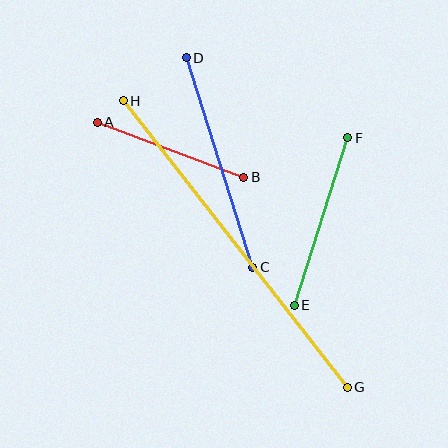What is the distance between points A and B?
The distance is approximately 156 pixels.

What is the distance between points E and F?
The distance is approximately 176 pixels.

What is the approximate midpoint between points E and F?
The midpoint is at approximately (321, 222) pixels.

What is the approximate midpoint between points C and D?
The midpoint is at approximately (220, 162) pixels.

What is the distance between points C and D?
The distance is approximately 220 pixels.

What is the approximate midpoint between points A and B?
The midpoint is at approximately (171, 150) pixels.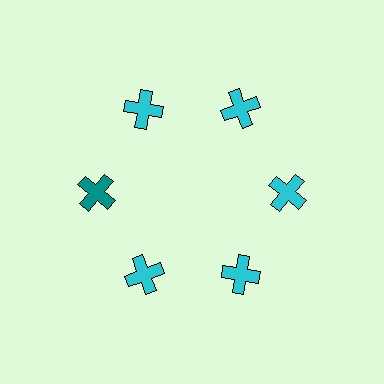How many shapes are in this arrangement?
There are 6 shapes arranged in a ring pattern.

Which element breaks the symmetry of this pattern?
The teal cross at roughly the 9 o'clock position breaks the symmetry. All other shapes are cyan crosses.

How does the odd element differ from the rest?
It has a different color: teal instead of cyan.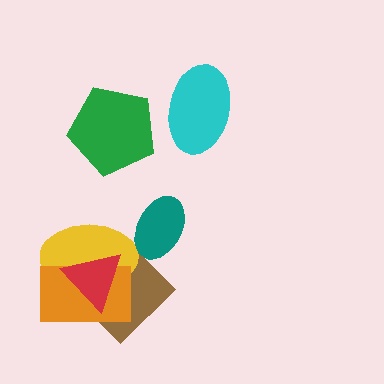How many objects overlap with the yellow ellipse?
3 objects overlap with the yellow ellipse.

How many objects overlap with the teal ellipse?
0 objects overlap with the teal ellipse.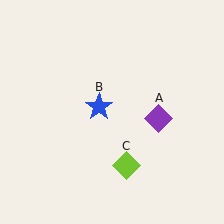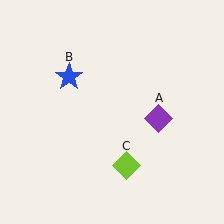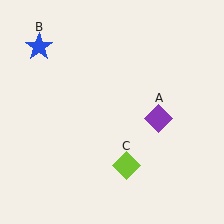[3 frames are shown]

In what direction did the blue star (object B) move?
The blue star (object B) moved up and to the left.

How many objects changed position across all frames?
1 object changed position: blue star (object B).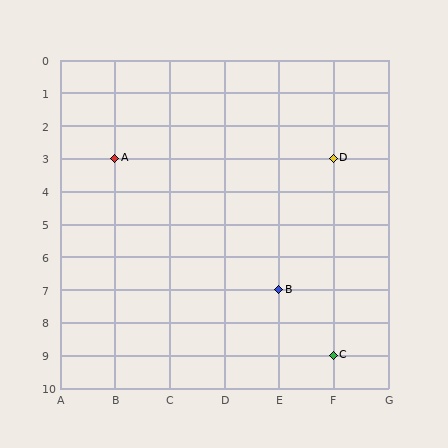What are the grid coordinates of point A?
Point A is at grid coordinates (B, 3).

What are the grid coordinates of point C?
Point C is at grid coordinates (F, 9).